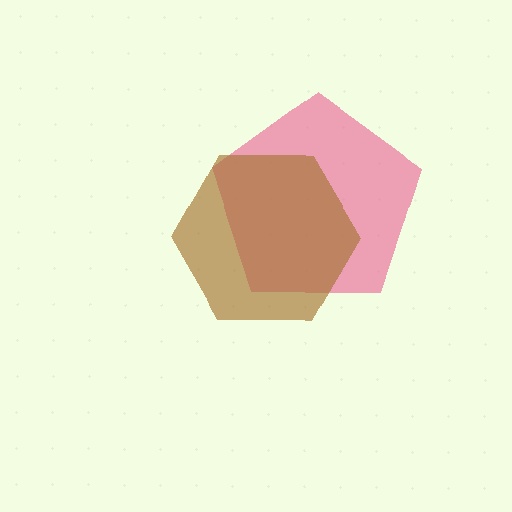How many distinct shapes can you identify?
There are 2 distinct shapes: a pink pentagon, a brown hexagon.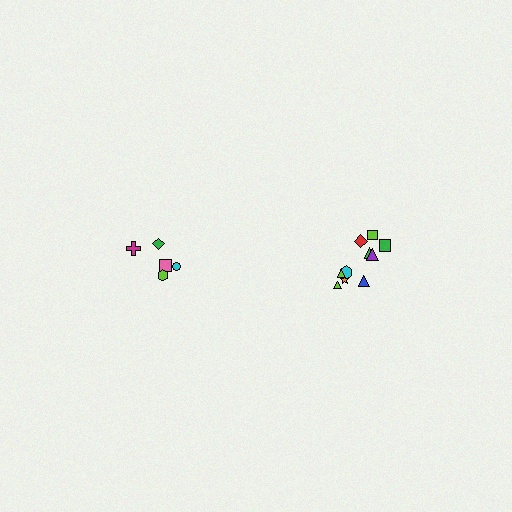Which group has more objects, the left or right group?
The right group.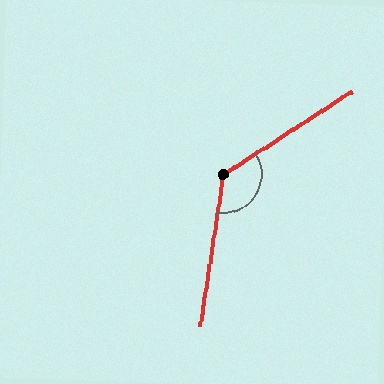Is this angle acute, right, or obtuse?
It is obtuse.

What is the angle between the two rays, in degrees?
Approximately 132 degrees.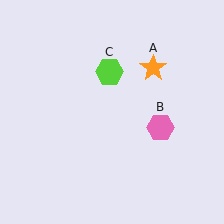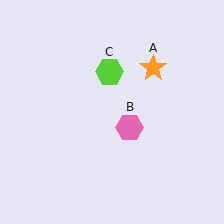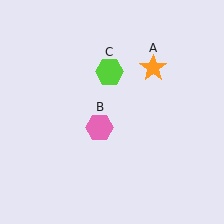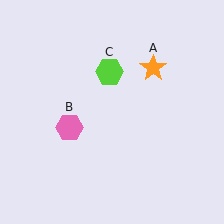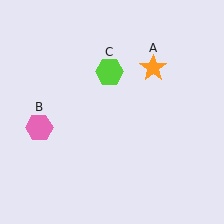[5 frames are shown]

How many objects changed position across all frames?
1 object changed position: pink hexagon (object B).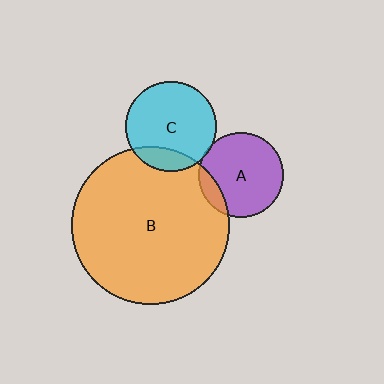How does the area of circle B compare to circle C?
Approximately 3.1 times.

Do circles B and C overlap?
Yes.